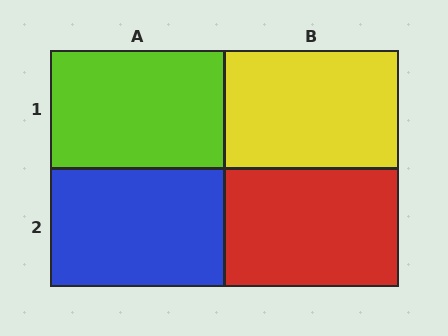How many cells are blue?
1 cell is blue.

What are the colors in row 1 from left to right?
Lime, yellow.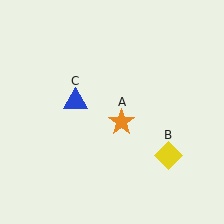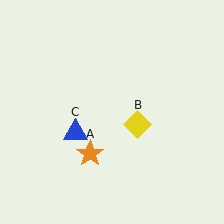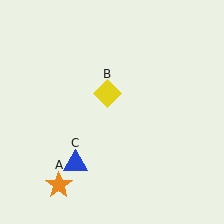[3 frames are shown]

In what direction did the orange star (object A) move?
The orange star (object A) moved down and to the left.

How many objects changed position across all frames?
3 objects changed position: orange star (object A), yellow diamond (object B), blue triangle (object C).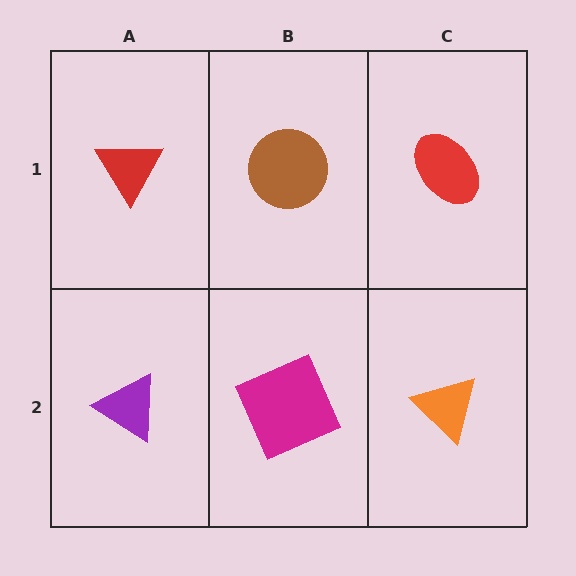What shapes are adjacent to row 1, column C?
An orange triangle (row 2, column C), a brown circle (row 1, column B).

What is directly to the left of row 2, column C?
A magenta square.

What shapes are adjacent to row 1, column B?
A magenta square (row 2, column B), a red triangle (row 1, column A), a red ellipse (row 1, column C).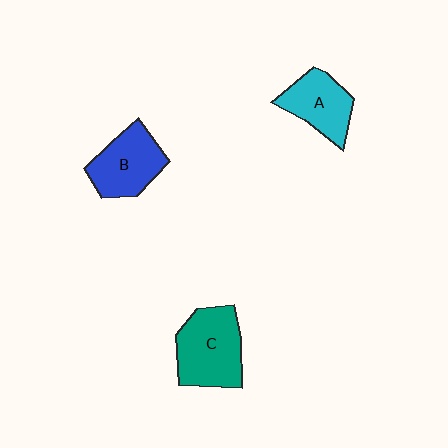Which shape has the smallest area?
Shape A (cyan).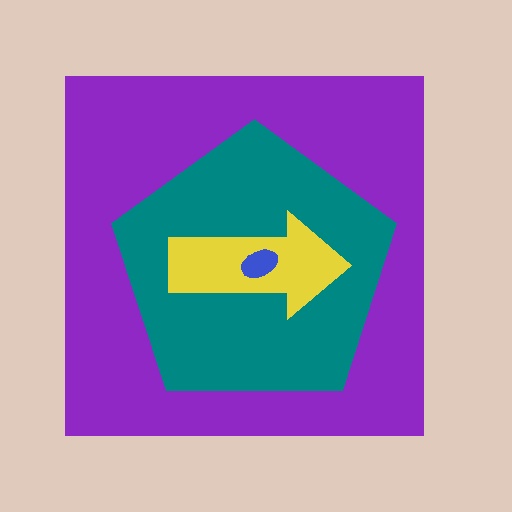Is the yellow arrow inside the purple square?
Yes.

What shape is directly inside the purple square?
The teal pentagon.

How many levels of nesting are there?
4.